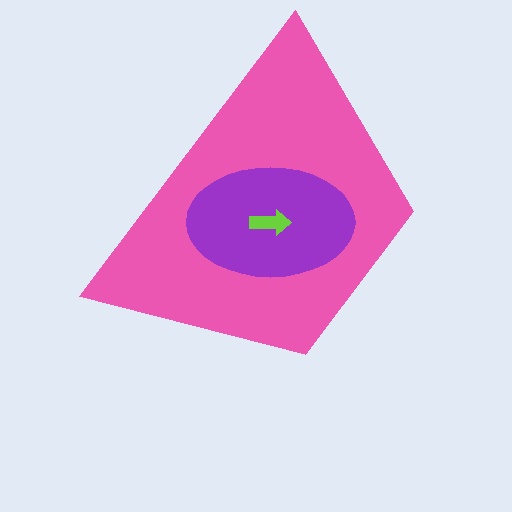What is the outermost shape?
The pink trapezoid.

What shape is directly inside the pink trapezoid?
The purple ellipse.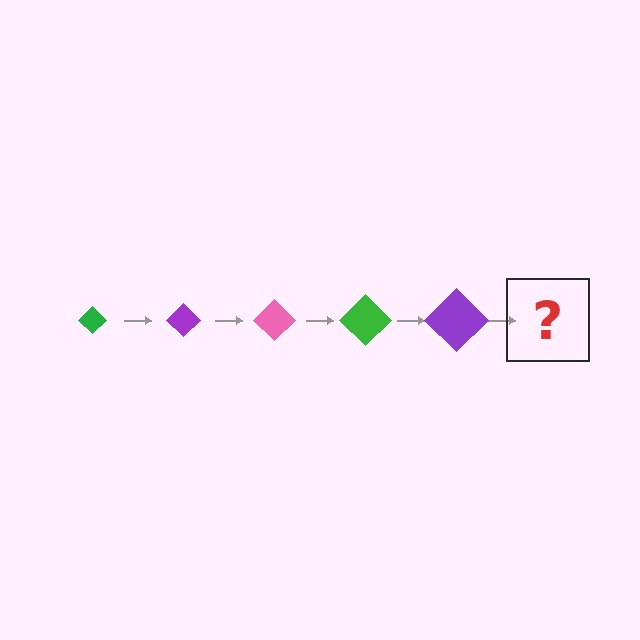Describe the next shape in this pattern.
It should be a pink diamond, larger than the previous one.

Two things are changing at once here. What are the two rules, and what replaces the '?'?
The two rules are that the diamond grows larger each step and the color cycles through green, purple, and pink. The '?' should be a pink diamond, larger than the previous one.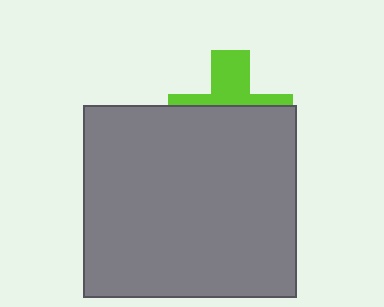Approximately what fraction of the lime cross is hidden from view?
Roughly 61% of the lime cross is hidden behind the gray rectangle.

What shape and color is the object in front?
The object in front is a gray rectangle.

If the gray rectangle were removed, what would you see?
You would see the complete lime cross.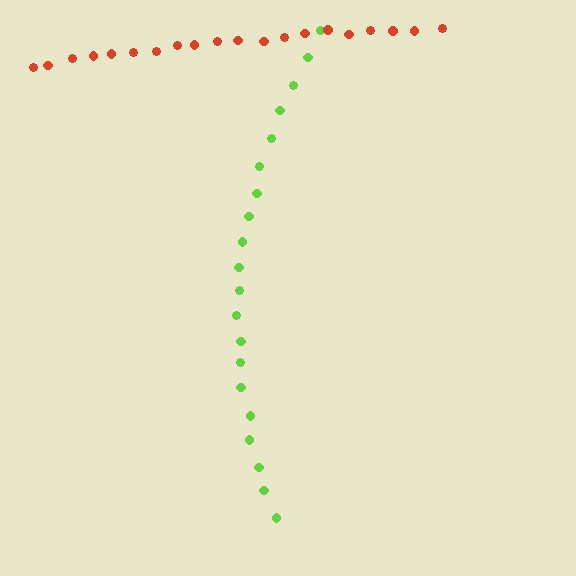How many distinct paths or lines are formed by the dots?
There are 2 distinct paths.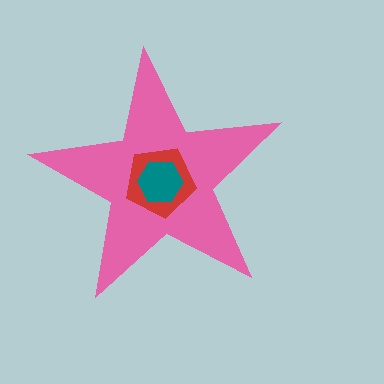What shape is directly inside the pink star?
The red pentagon.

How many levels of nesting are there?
3.